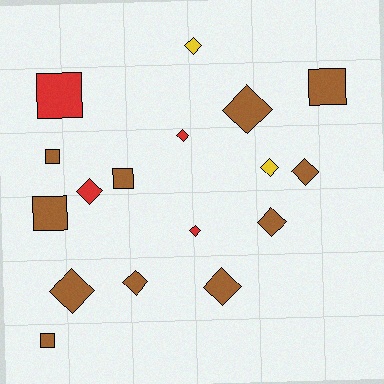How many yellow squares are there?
There are no yellow squares.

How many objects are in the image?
There are 17 objects.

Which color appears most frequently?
Brown, with 11 objects.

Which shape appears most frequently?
Diamond, with 11 objects.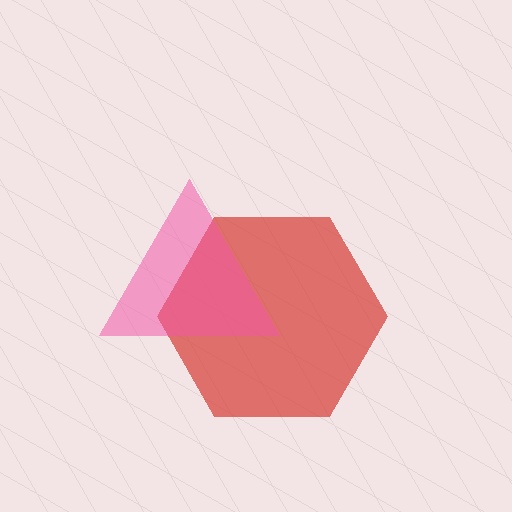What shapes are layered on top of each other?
The layered shapes are: a red hexagon, a pink triangle.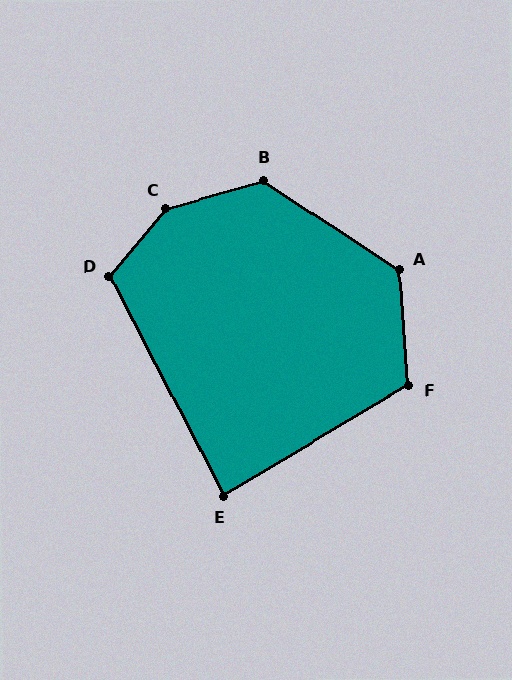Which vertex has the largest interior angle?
C, at approximately 145 degrees.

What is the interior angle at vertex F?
Approximately 116 degrees (obtuse).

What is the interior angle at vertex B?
Approximately 131 degrees (obtuse).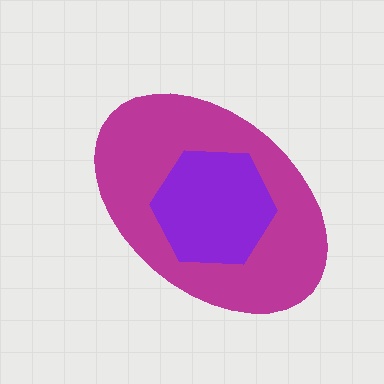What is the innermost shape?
The purple hexagon.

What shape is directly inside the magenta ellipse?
The purple hexagon.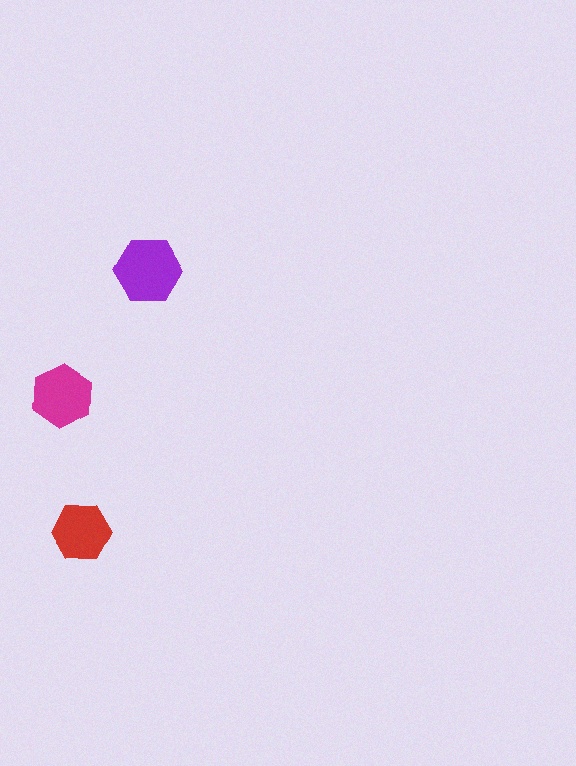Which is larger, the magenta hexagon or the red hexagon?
The magenta one.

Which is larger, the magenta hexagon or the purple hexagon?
The purple one.